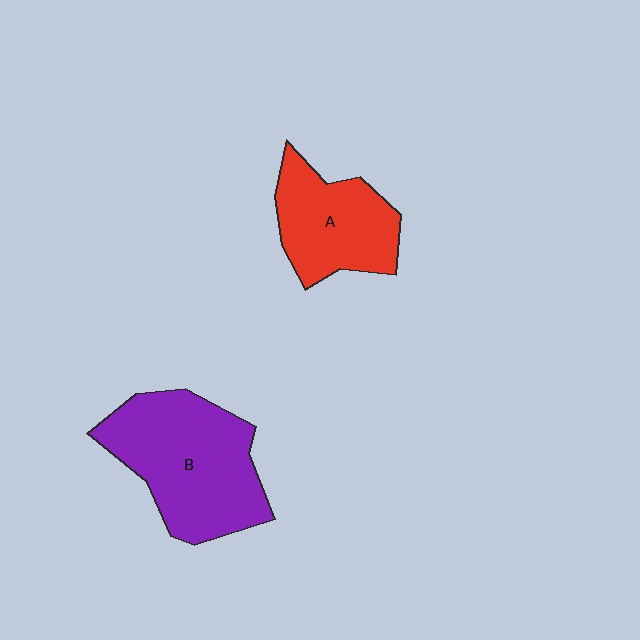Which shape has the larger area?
Shape B (purple).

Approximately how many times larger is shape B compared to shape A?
Approximately 1.5 times.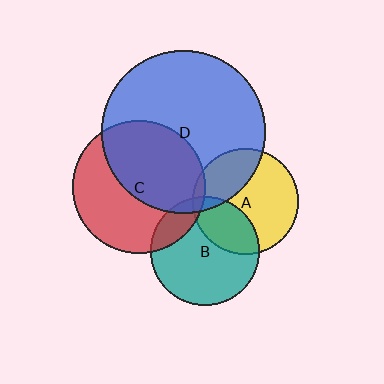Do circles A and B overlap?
Yes.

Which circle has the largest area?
Circle D (blue).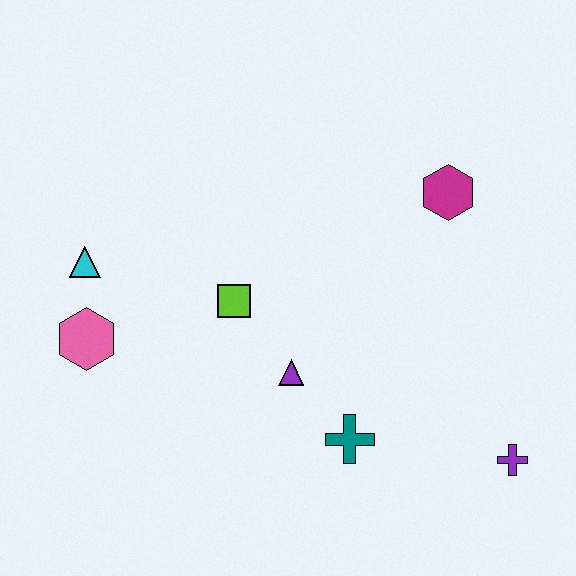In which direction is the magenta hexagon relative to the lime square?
The magenta hexagon is to the right of the lime square.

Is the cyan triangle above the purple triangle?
Yes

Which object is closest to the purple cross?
The teal cross is closest to the purple cross.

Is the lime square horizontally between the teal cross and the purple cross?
No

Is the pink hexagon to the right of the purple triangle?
No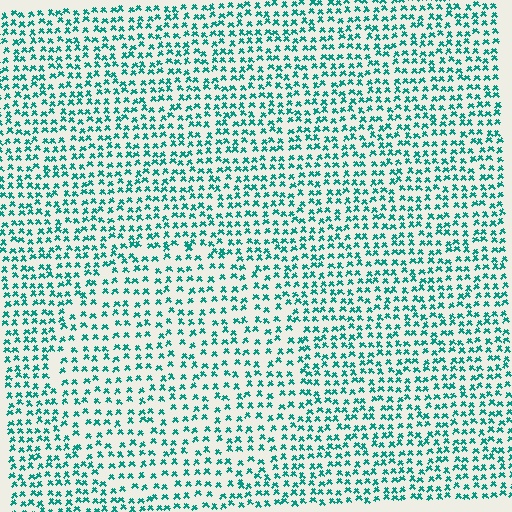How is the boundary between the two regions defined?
The boundary is defined by a change in element density (approximately 1.4x ratio). All elements are the same color, size, and shape.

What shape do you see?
I see a circle.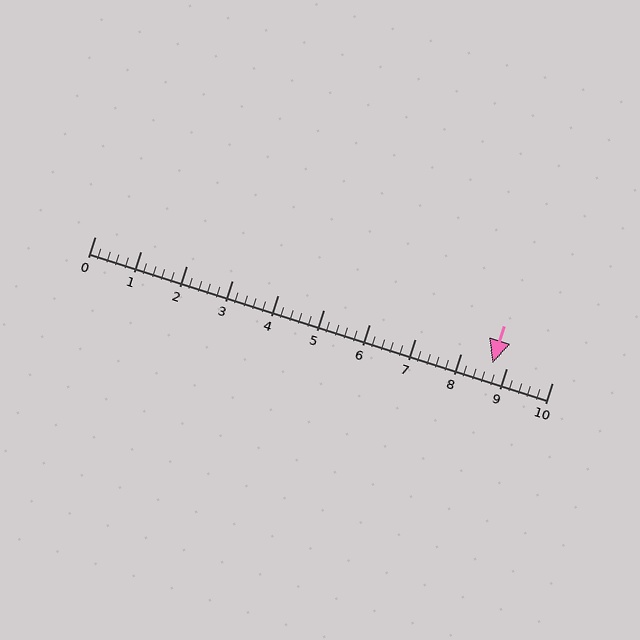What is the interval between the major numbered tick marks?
The major tick marks are spaced 1 units apart.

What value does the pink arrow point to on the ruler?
The pink arrow points to approximately 8.7.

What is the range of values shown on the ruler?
The ruler shows values from 0 to 10.